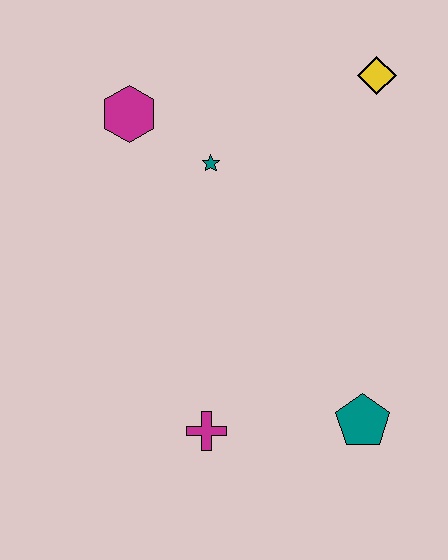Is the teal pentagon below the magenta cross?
No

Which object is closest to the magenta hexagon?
The teal star is closest to the magenta hexagon.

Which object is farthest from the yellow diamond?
The magenta cross is farthest from the yellow diamond.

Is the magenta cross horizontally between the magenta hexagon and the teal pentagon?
Yes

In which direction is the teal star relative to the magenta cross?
The teal star is above the magenta cross.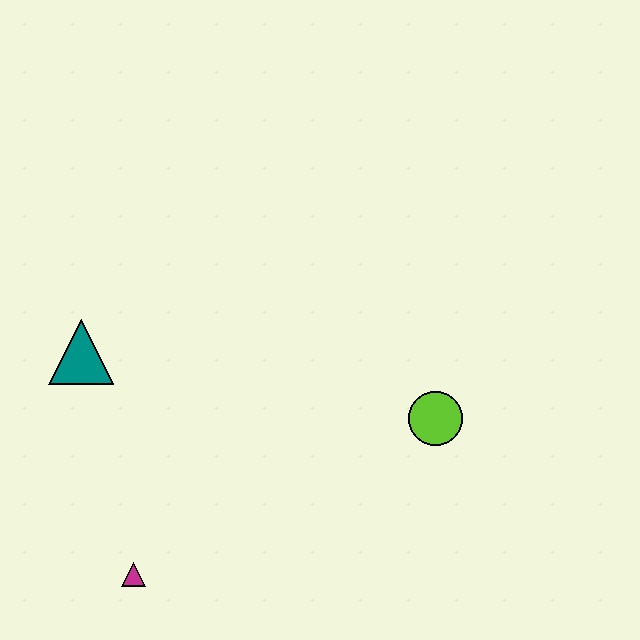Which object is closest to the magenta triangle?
The teal triangle is closest to the magenta triangle.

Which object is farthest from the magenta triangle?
The lime circle is farthest from the magenta triangle.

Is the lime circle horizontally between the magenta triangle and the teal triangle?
No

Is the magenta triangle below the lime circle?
Yes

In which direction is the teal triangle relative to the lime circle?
The teal triangle is to the left of the lime circle.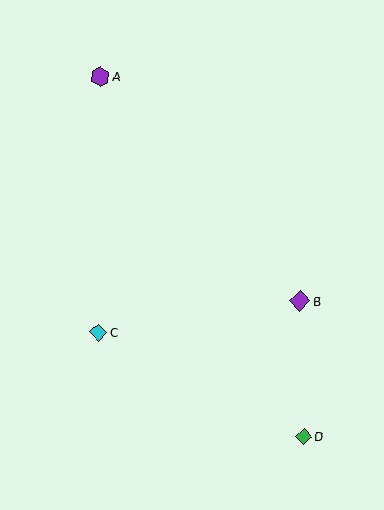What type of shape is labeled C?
Shape C is a cyan diamond.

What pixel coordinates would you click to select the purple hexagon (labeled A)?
Click at (100, 77) to select the purple hexagon A.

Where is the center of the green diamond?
The center of the green diamond is at (304, 437).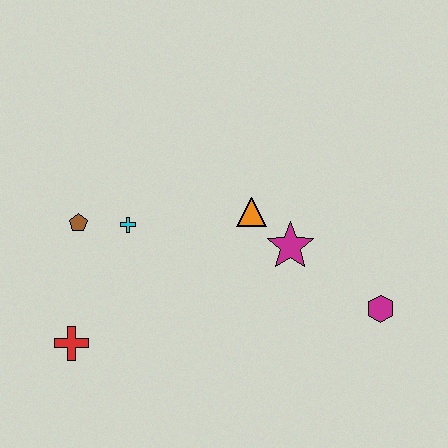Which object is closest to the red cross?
The brown pentagon is closest to the red cross.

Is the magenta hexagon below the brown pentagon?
Yes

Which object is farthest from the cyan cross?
The magenta hexagon is farthest from the cyan cross.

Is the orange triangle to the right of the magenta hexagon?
No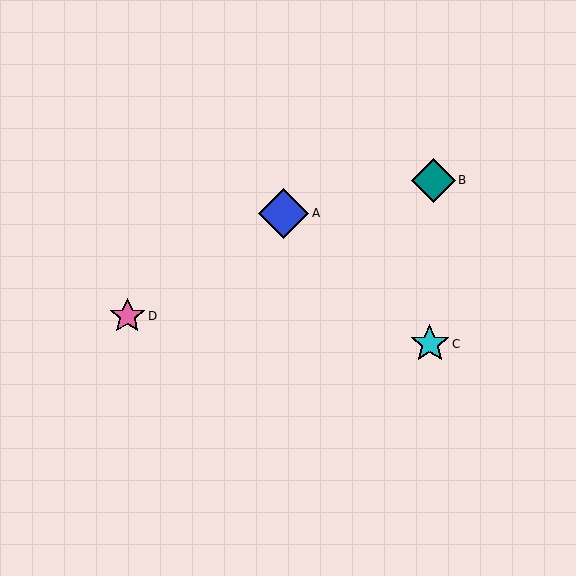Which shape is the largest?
The blue diamond (labeled A) is the largest.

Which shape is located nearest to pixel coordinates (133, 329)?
The pink star (labeled D) at (127, 316) is nearest to that location.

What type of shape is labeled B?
Shape B is a teal diamond.